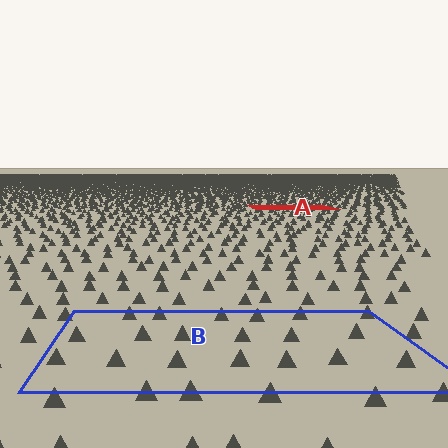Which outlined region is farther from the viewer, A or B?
Region A is farther from the viewer — the texture elements inside it appear smaller and more densely packed.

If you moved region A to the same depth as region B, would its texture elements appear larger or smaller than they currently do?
They would appear larger. At a closer depth, the same texture elements are projected at a bigger on-screen size.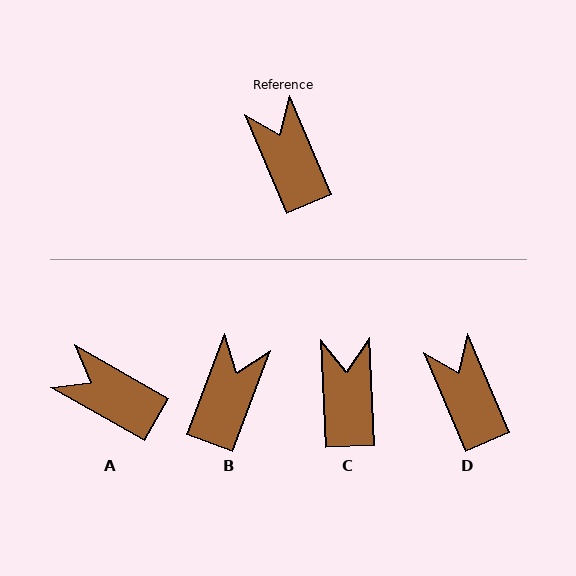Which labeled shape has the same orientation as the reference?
D.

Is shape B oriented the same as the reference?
No, it is off by about 44 degrees.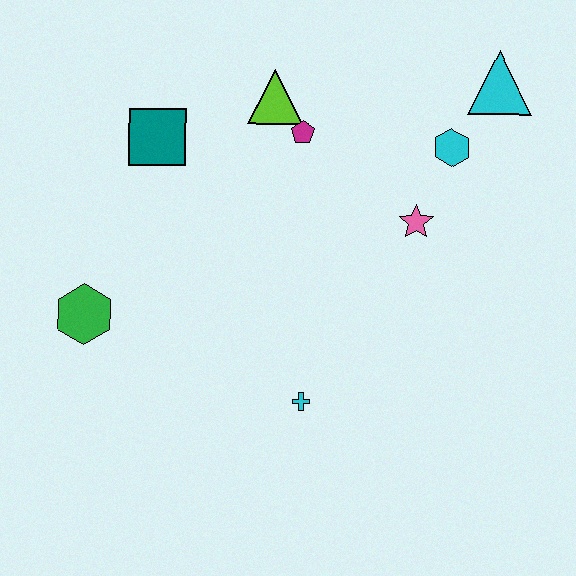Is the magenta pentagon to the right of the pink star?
No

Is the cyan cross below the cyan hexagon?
Yes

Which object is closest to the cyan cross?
The pink star is closest to the cyan cross.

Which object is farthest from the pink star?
The green hexagon is farthest from the pink star.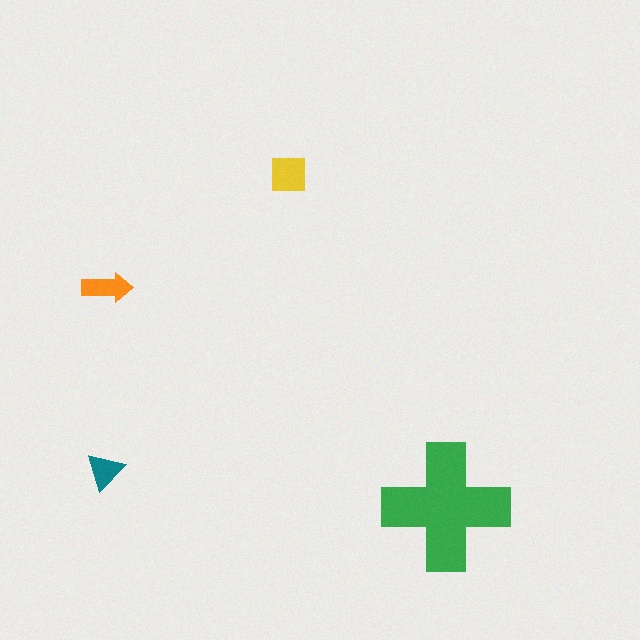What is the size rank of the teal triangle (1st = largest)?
4th.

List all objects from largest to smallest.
The green cross, the yellow square, the orange arrow, the teal triangle.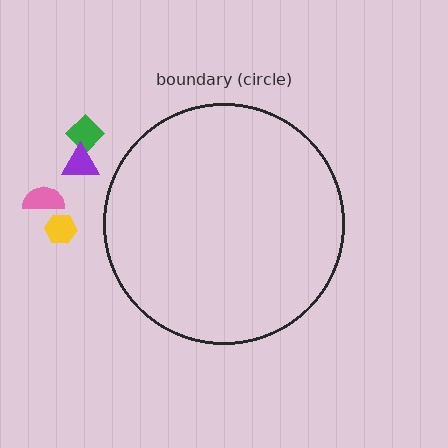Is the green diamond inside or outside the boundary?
Outside.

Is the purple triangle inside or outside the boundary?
Outside.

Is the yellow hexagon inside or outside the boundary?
Outside.